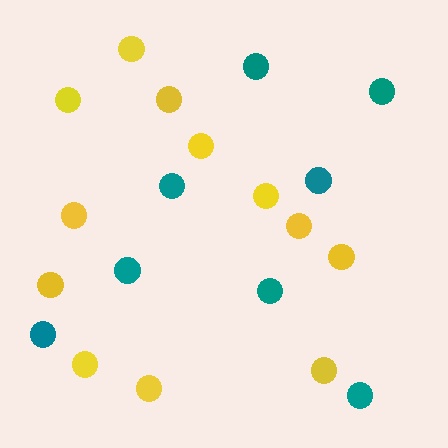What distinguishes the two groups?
There are 2 groups: one group of yellow circles (12) and one group of teal circles (8).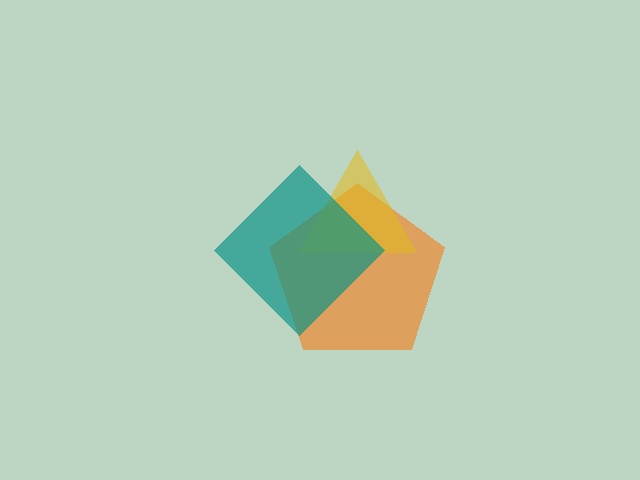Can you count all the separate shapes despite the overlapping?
Yes, there are 3 separate shapes.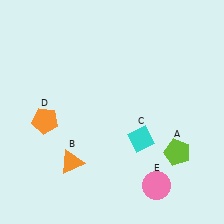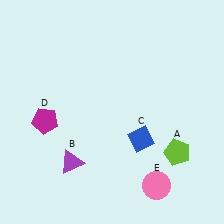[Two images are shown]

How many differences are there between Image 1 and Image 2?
There are 3 differences between the two images.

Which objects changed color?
B changed from orange to purple. C changed from cyan to blue. D changed from orange to magenta.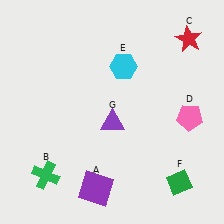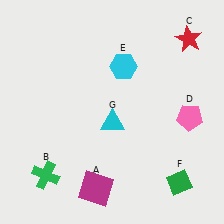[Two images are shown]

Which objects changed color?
A changed from purple to magenta. G changed from purple to cyan.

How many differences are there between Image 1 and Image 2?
There are 2 differences between the two images.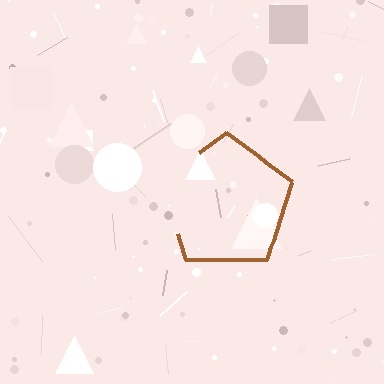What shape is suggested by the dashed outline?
The dashed outline suggests a pentagon.